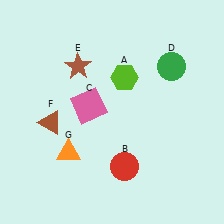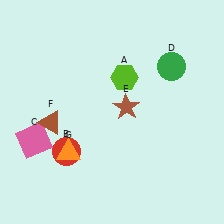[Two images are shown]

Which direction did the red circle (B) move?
The red circle (B) moved left.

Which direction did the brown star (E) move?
The brown star (E) moved right.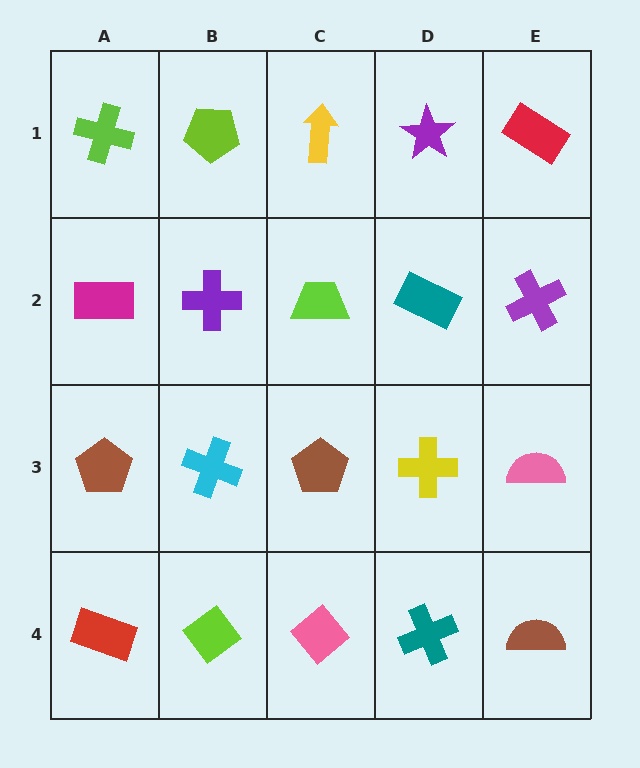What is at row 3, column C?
A brown pentagon.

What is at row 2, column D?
A teal rectangle.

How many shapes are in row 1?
5 shapes.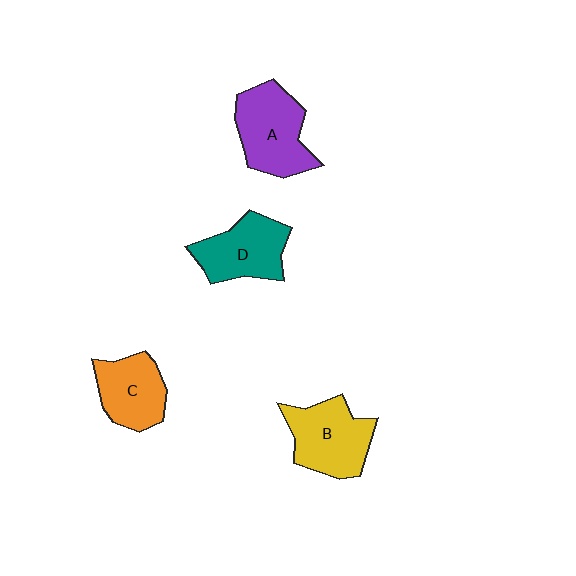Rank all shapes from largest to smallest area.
From largest to smallest: A (purple), B (yellow), D (teal), C (orange).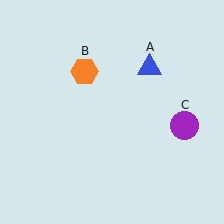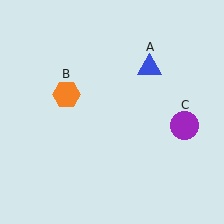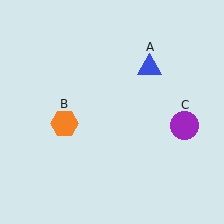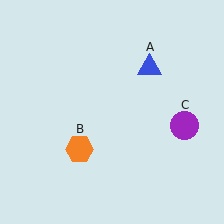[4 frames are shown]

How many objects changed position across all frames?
1 object changed position: orange hexagon (object B).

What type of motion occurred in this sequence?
The orange hexagon (object B) rotated counterclockwise around the center of the scene.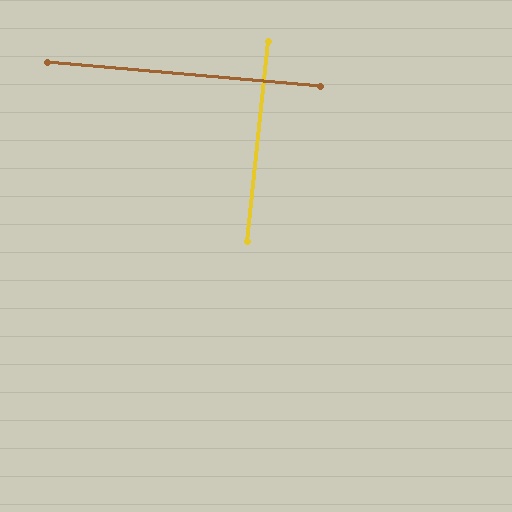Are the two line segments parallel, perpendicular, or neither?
Perpendicular — they meet at approximately 89°.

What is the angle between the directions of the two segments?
Approximately 89 degrees.